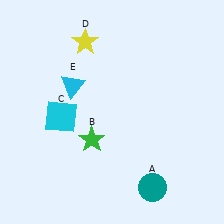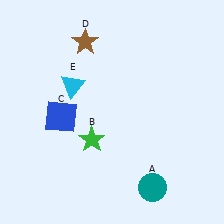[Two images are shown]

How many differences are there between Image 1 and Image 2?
There are 2 differences between the two images.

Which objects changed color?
C changed from cyan to blue. D changed from yellow to brown.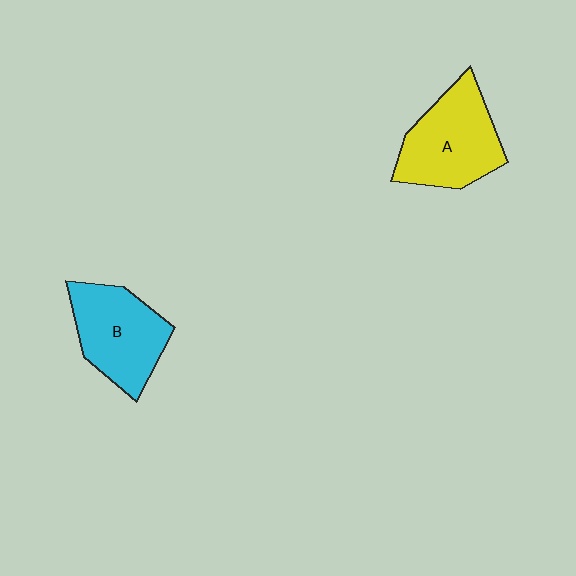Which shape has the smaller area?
Shape B (cyan).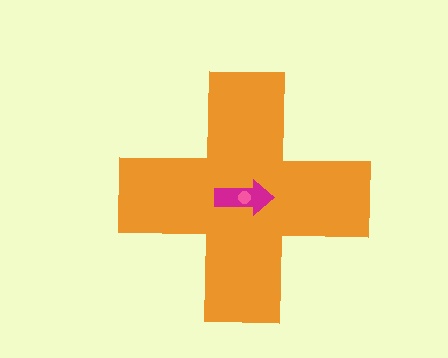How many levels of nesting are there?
3.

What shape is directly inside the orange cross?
The magenta arrow.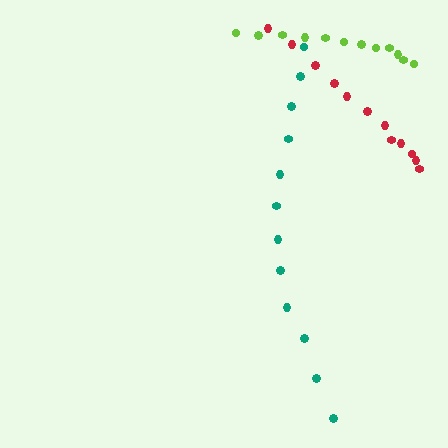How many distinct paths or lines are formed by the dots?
There are 3 distinct paths.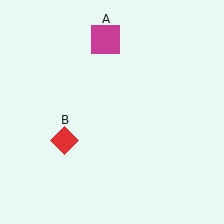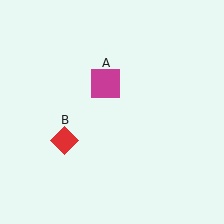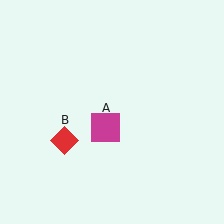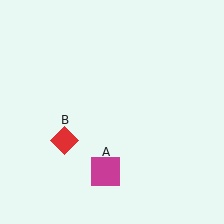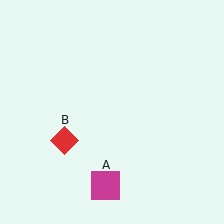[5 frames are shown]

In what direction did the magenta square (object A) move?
The magenta square (object A) moved down.